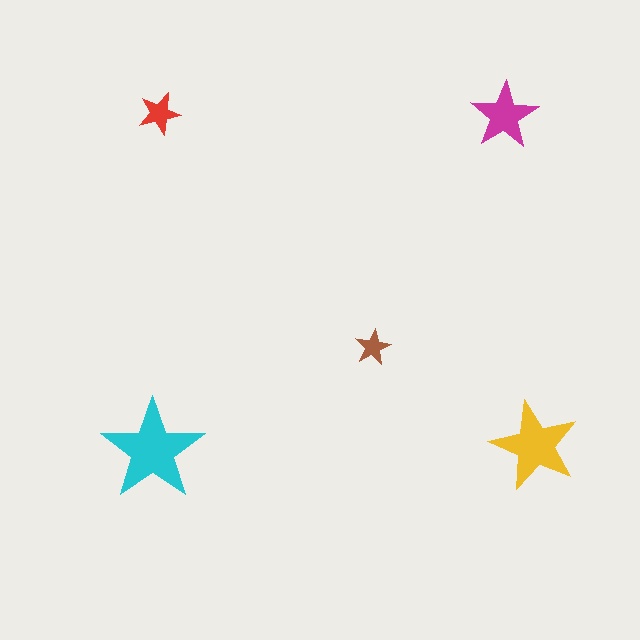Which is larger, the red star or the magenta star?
The magenta one.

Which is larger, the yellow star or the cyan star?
The cyan one.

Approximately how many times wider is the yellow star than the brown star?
About 2.5 times wider.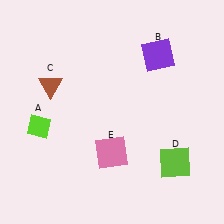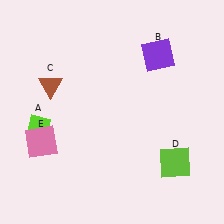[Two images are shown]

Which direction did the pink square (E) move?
The pink square (E) moved left.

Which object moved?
The pink square (E) moved left.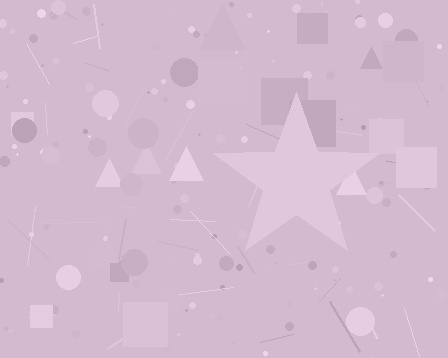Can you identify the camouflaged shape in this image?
The camouflaged shape is a star.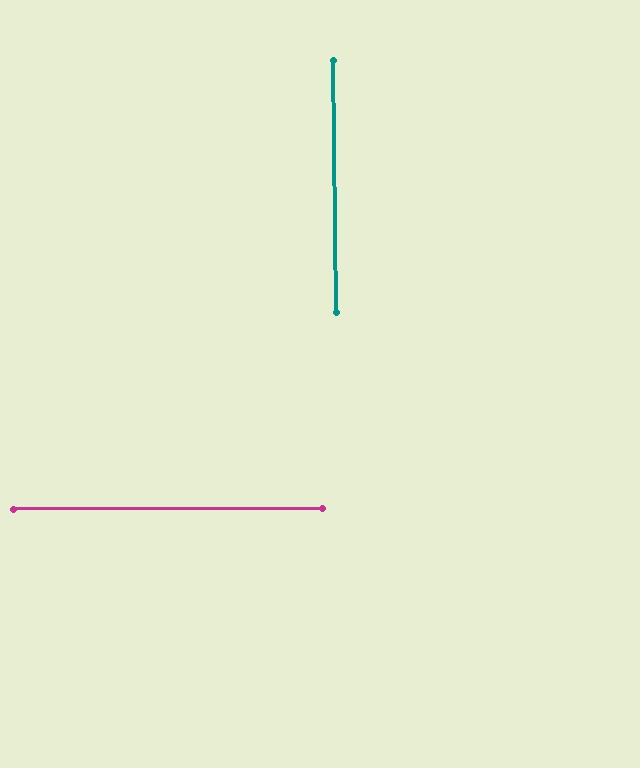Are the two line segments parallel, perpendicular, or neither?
Perpendicular — they meet at approximately 89°.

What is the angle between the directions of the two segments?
Approximately 89 degrees.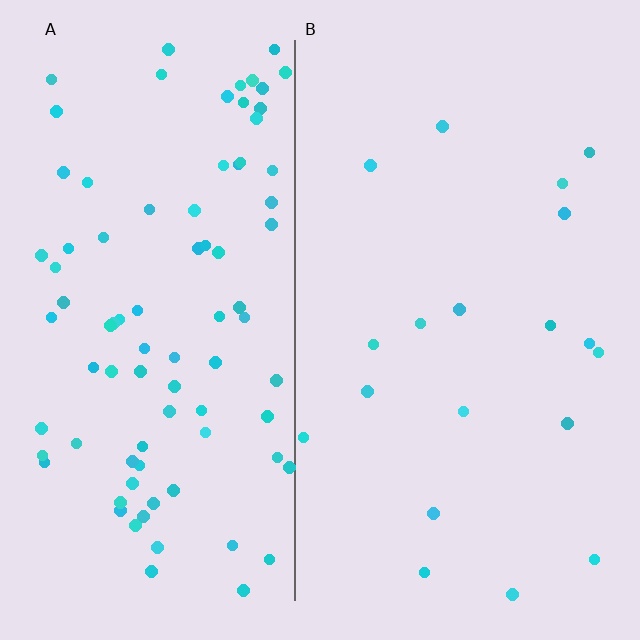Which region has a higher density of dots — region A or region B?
A (the left).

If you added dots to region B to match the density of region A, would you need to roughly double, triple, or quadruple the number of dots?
Approximately quadruple.